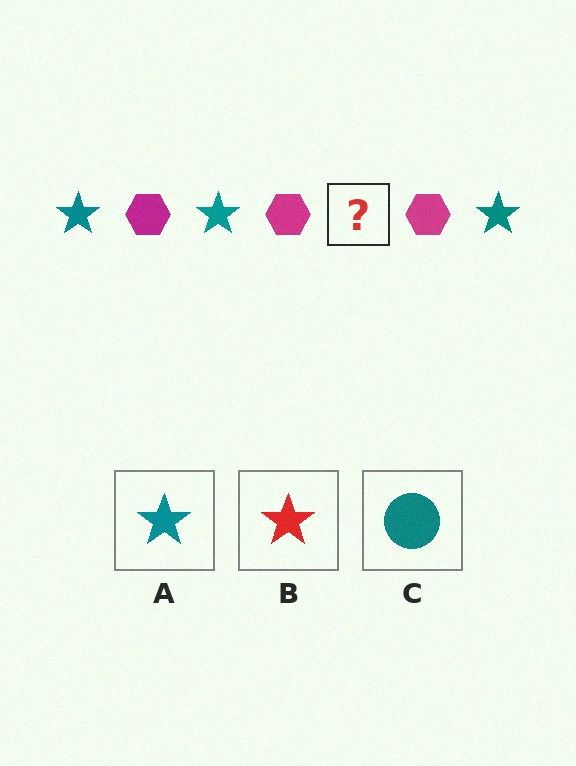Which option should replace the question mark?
Option A.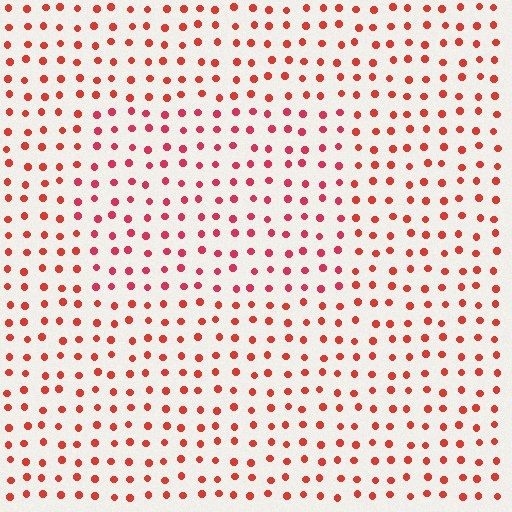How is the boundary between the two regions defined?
The boundary is defined purely by a slight shift in hue (about 18 degrees). Spacing, size, and orientation are identical on both sides.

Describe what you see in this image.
The image is filled with small red elements in a uniform arrangement. A rectangle-shaped region is visible where the elements are tinted to a slightly different hue, forming a subtle color boundary.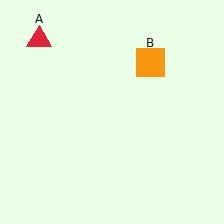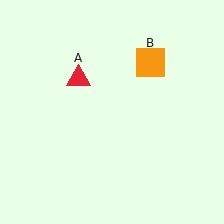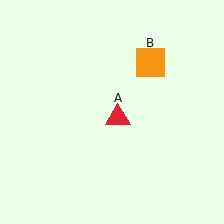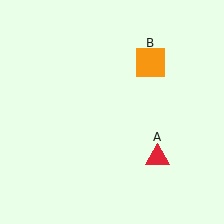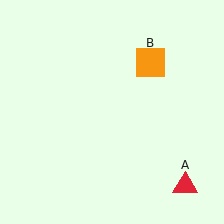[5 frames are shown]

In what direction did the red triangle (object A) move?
The red triangle (object A) moved down and to the right.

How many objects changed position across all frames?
1 object changed position: red triangle (object A).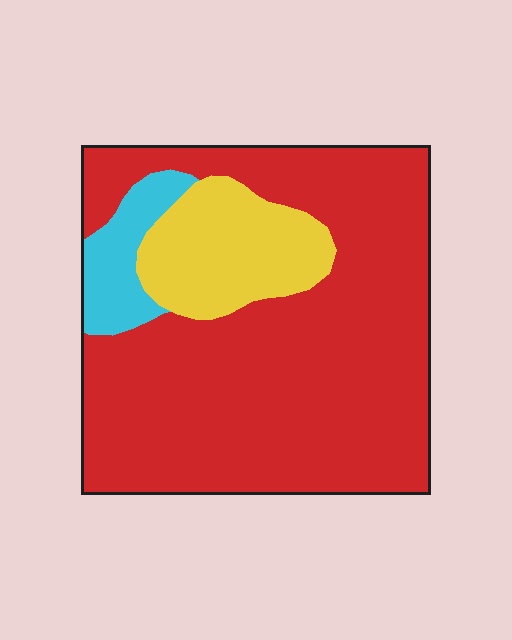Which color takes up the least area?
Cyan, at roughly 10%.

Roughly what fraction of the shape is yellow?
Yellow covers about 15% of the shape.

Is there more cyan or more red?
Red.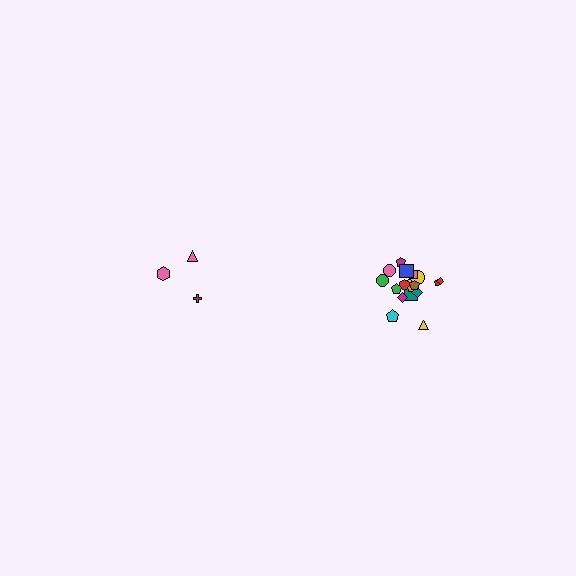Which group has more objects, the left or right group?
The right group.